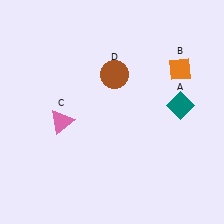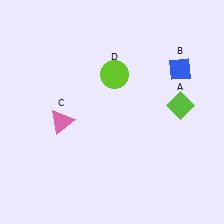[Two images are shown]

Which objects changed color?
A changed from teal to lime. B changed from orange to blue. D changed from brown to lime.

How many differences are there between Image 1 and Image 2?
There are 3 differences between the two images.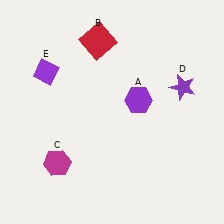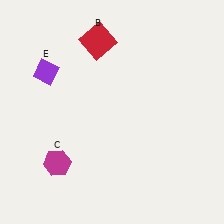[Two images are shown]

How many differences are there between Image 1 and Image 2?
There are 2 differences between the two images.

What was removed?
The purple star (D), the purple hexagon (A) were removed in Image 2.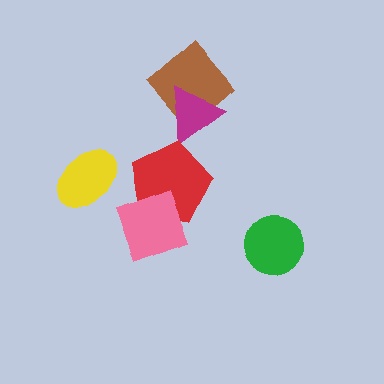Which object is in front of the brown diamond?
The magenta triangle is in front of the brown diamond.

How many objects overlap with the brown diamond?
1 object overlaps with the brown diamond.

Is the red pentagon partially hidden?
Yes, it is partially covered by another shape.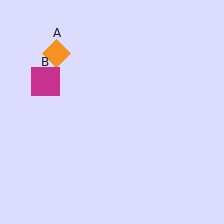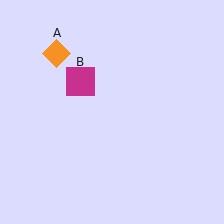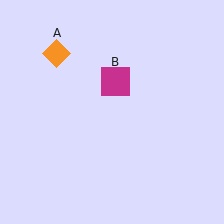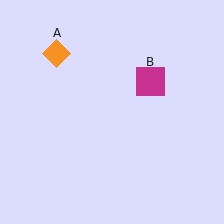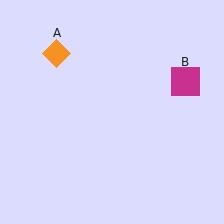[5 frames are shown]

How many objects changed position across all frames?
1 object changed position: magenta square (object B).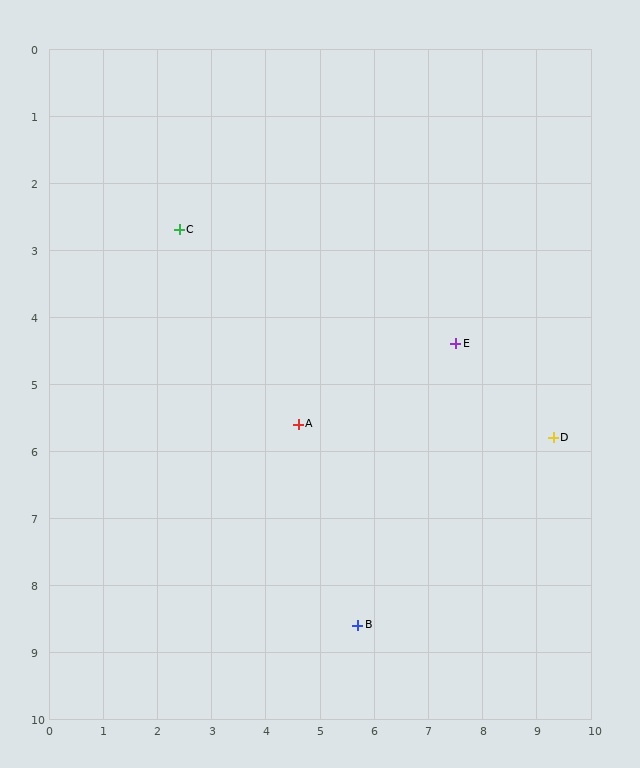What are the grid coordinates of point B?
Point B is at approximately (5.7, 8.6).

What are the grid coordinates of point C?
Point C is at approximately (2.4, 2.7).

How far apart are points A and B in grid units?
Points A and B are about 3.2 grid units apart.